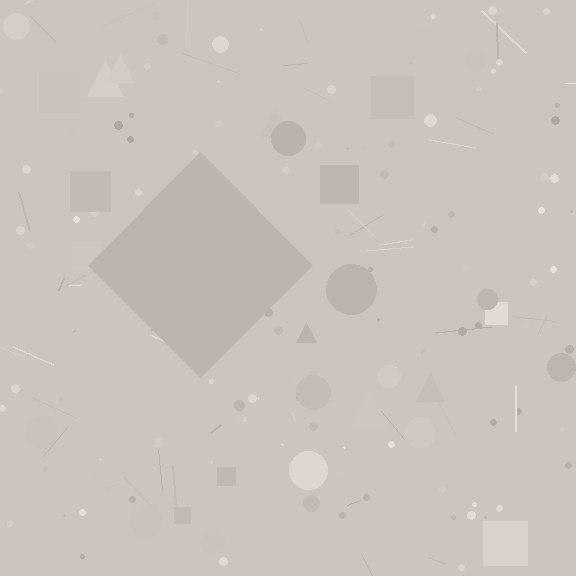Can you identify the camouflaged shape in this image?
The camouflaged shape is a diamond.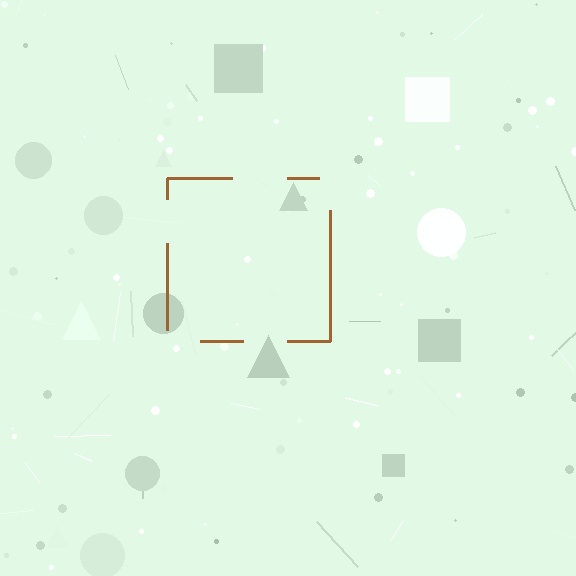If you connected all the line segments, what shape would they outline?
They would outline a square.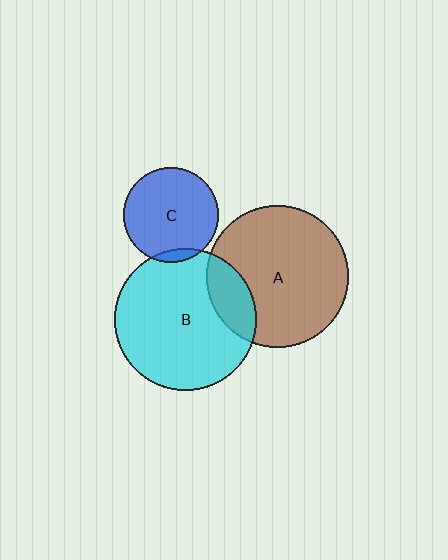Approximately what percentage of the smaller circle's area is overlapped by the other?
Approximately 5%.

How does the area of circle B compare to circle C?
Approximately 2.2 times.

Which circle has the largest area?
Circle B (cyan).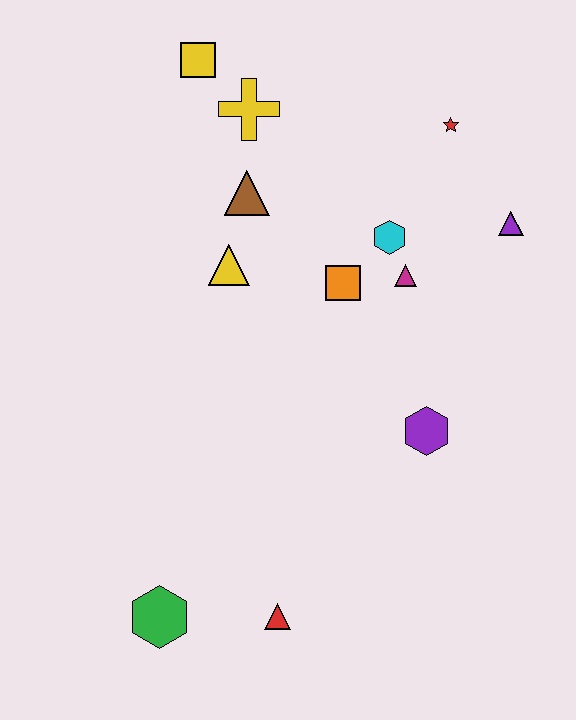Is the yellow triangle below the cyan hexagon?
Yes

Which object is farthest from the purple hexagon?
The yellow square is farthest from the purple hexagon.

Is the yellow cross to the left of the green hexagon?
No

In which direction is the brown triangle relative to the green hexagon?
The brown triangle is above the green hexagon.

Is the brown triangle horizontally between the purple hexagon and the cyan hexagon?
No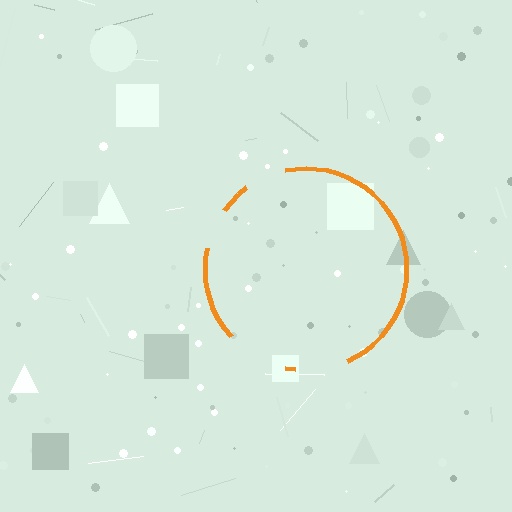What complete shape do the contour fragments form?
The contour fragments form a circle.